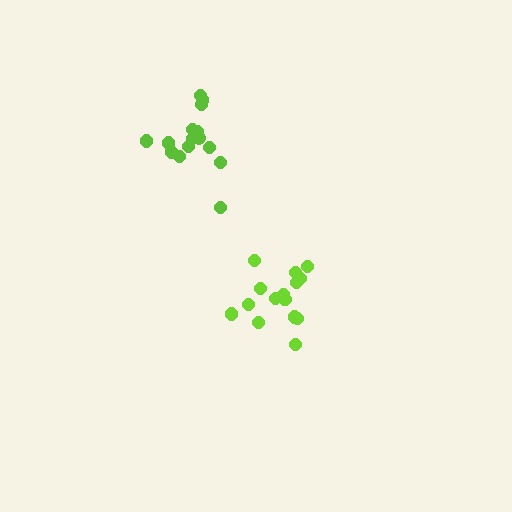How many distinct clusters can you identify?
There are 2 distinct clusters.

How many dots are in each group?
Group 1: 15 dots, Group 2: 16 dots (31 total).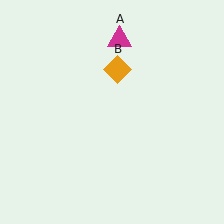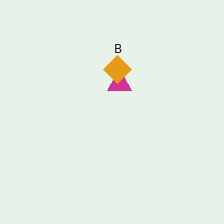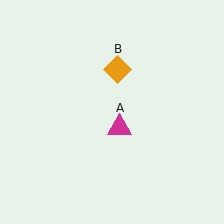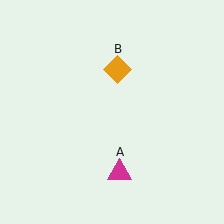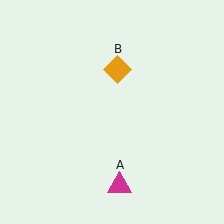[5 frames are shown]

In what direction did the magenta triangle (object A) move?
The magenta triangle (object A) moved down.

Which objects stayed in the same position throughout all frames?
Orange diamond (object B) remained stationary.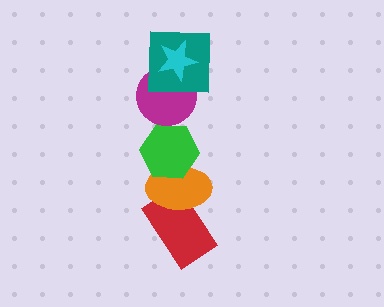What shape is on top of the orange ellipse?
The green hexagon is on top of the orange ellipse.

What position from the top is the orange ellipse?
The orange ellipse is 5th from the top.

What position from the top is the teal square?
The teal square is 2nd from the top.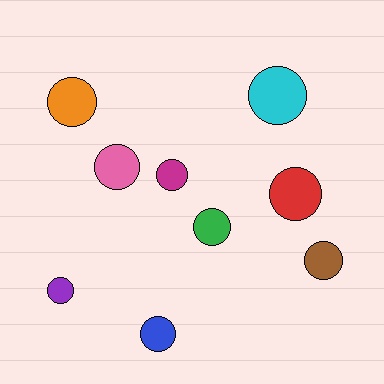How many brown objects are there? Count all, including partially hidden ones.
There is 1 brown object.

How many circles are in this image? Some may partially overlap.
There are 9 circles.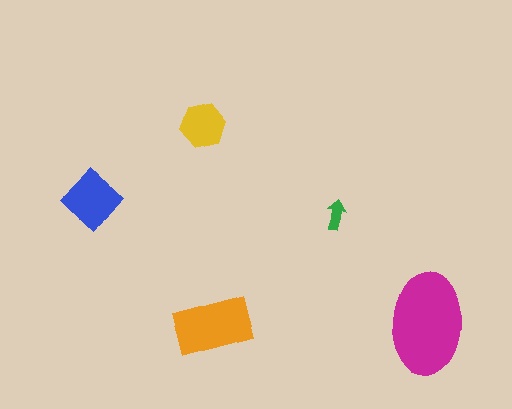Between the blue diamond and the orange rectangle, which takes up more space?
The orange rectangle.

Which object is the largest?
The magenta ellipse.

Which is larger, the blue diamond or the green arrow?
The blue diamond.